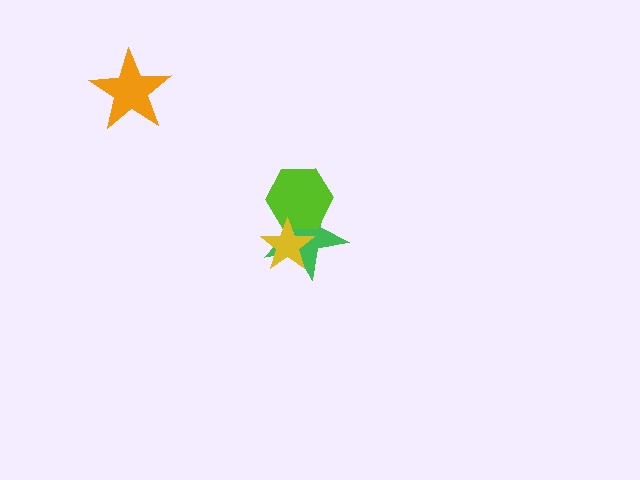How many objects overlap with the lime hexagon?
2 objects overlap with the lime hexagon.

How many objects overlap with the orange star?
0 objects overlap with the orange star.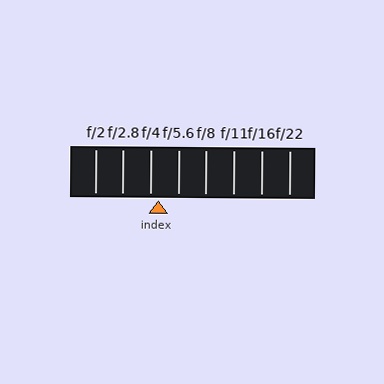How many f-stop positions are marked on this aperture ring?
There are 8 f-stop positions marked.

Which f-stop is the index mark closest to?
The index mark is closest to f/4.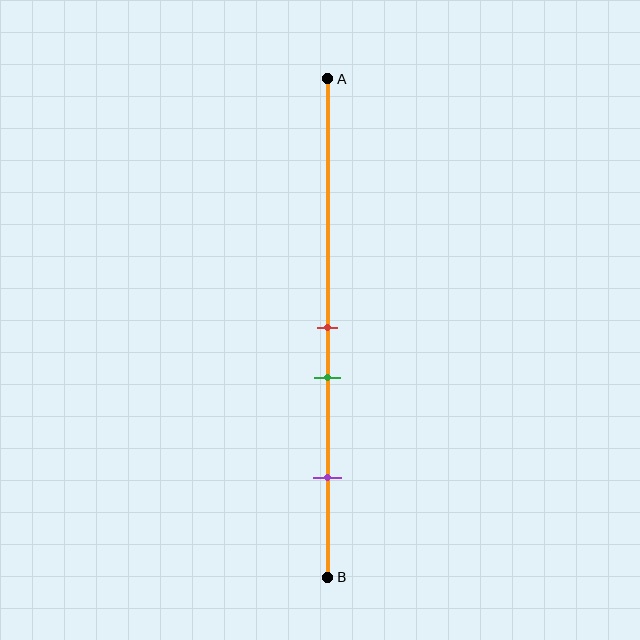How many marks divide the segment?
There are 3 marks dividing the segment.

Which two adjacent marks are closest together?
The red and green marks are the closest adjacent pair.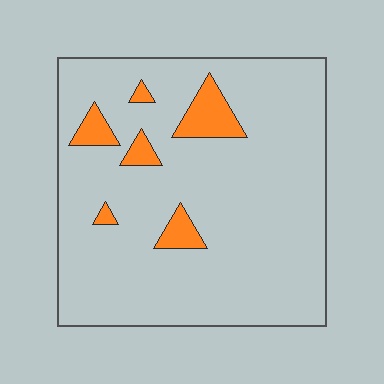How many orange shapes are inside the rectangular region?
6.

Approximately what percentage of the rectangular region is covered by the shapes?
Approximately 10%.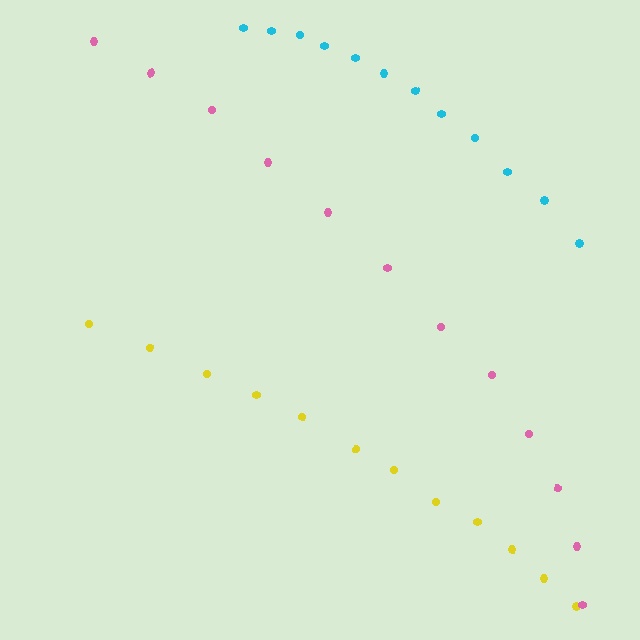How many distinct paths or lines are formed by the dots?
There are 3 distinct paths.